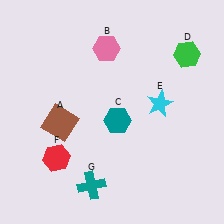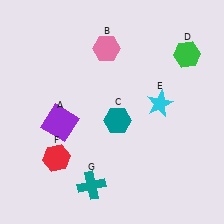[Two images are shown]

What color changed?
The square (A) changed from brown in Image 1 to purple in Image 2.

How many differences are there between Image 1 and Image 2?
There is 1 difference between the two images.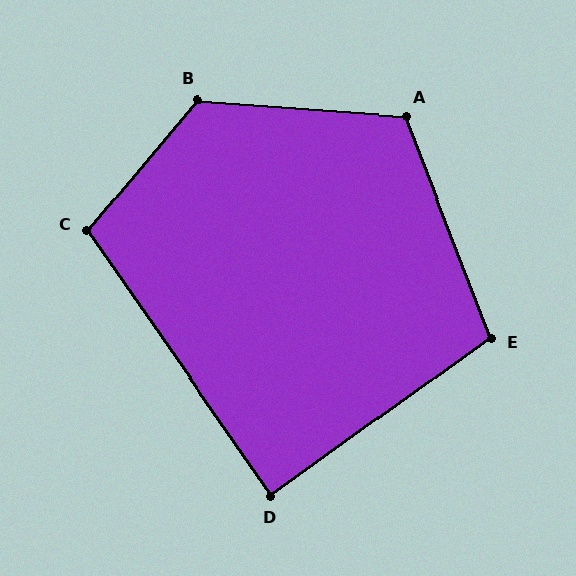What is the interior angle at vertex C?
Approximately 105 degrees (obtuse).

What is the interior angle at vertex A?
Approximately 115 degrees (obtuse).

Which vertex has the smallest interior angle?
D, at approximately 89 degrees.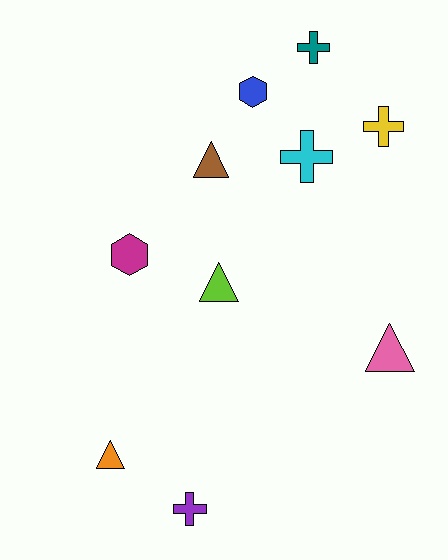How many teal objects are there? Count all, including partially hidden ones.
There is 1 teal object.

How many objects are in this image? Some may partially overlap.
There are 10 objects.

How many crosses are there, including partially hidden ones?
There are 4 crosses.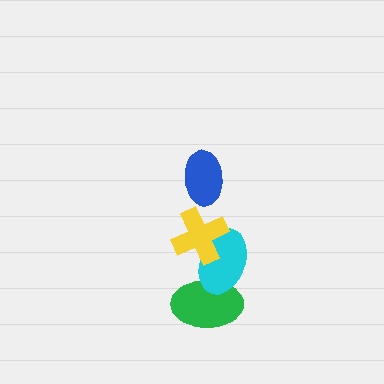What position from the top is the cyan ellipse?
The cyan ellipse is 3rd from the top.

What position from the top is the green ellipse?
The green ellipse is 4th from the top.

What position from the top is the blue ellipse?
The blue ellipse is 1st from the top.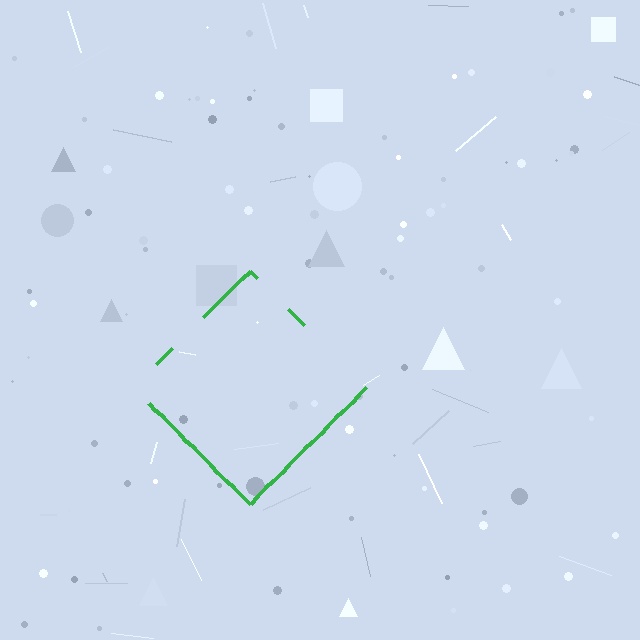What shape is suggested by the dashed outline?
The dashed outline suggests a diamond.